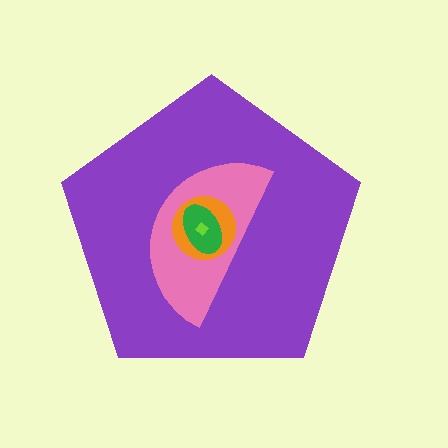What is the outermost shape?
The purple pentagon.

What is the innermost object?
The lime diamond.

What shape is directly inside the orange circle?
The green ellipse.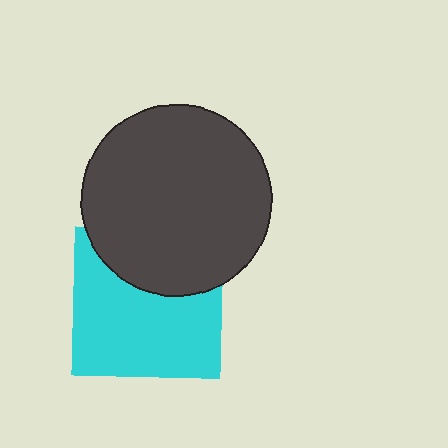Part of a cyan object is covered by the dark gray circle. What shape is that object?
It is a square.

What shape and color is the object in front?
The object in front is a dark gray circle.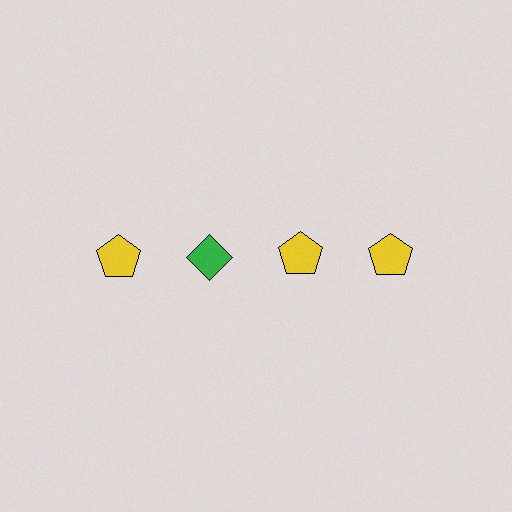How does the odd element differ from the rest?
It differs in both color (green instead of yellow) and shape (diamond instead of pentagon).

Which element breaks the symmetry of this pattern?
The green diamond in the top row, second from left column breaks the symmetry. All other shapes are yellow pentagons.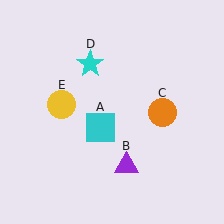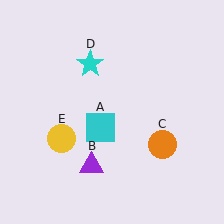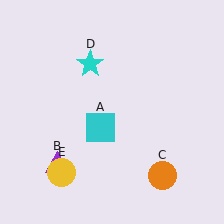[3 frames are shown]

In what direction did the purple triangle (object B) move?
The purple triangle (object B) moved left.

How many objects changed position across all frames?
3 objects changed position: purple triangle (object B), orange circle (object C), yellow circle (object E).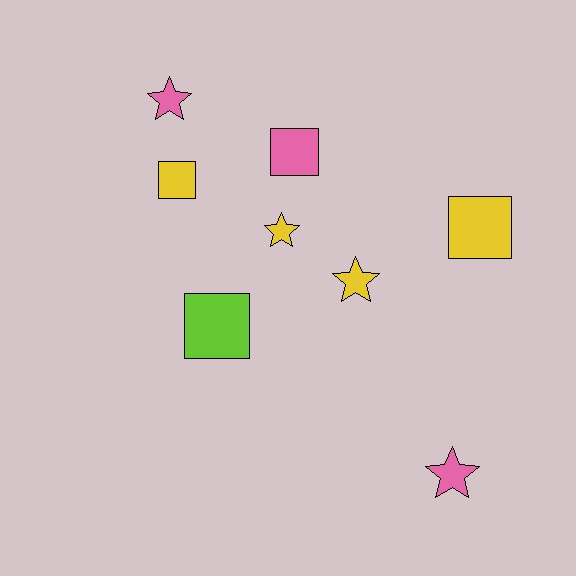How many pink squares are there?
There is 1 pink square.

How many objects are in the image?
There are 8 objects.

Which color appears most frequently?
Yellow, with 4 objects.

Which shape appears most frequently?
Star, with 4 objects.